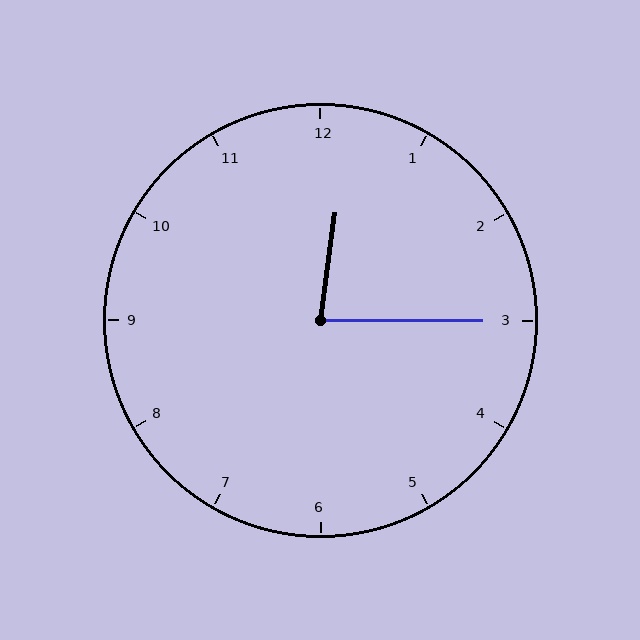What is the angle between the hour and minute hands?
Approximately 82 degrees.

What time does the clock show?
12:15.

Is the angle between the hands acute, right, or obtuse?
It is acute.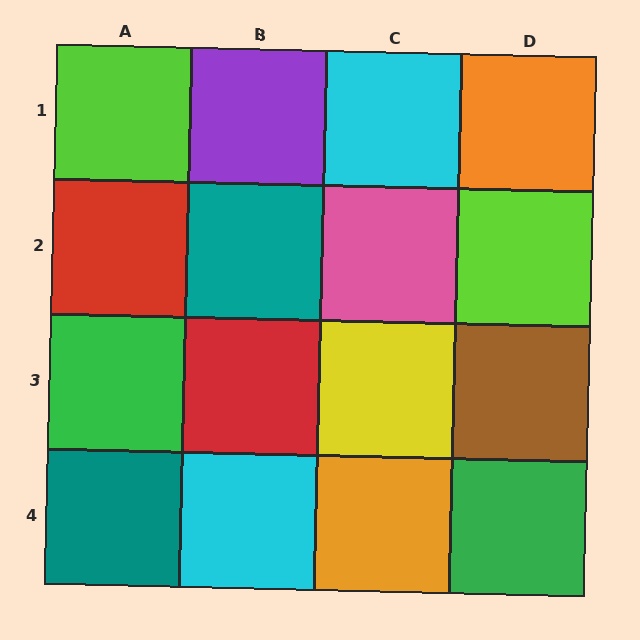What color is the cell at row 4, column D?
Green.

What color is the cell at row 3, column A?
Green.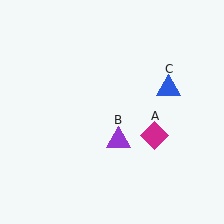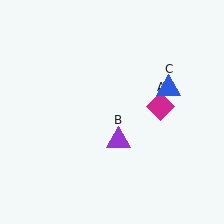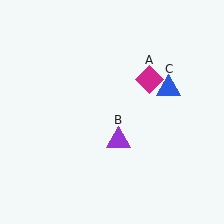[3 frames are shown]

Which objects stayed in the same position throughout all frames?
Purple triangle (object B) and blue triangle (object C) remained stationary.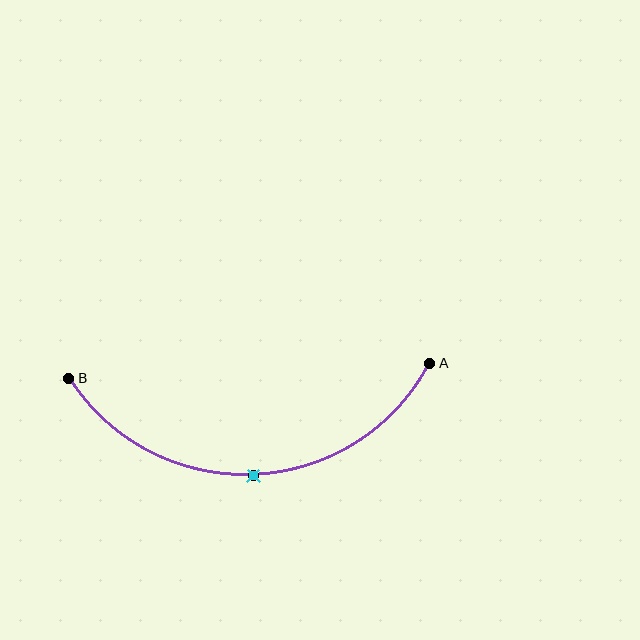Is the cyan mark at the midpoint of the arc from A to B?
Yes. The cyan mark lies on the arc at equal arc-length from both A and B — it is the arc midpoint.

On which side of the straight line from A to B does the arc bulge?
The arc bulges below the straight line connecting A and B.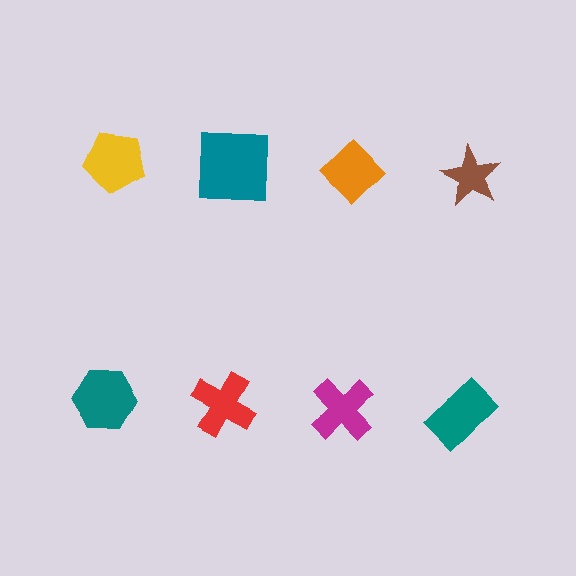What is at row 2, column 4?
A teal rectangle.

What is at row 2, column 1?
A teal hexagon.